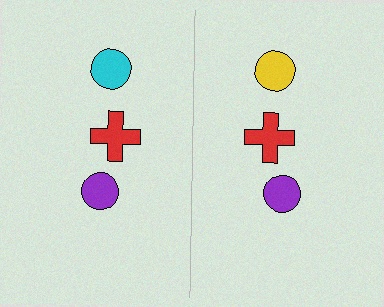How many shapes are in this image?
There are 6 shapes in this image.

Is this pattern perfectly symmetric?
No, the pattern is not perfectly symmetric. The yellow circle on the right side breaks the symmetry — its mirror counterpart is cyan.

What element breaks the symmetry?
The yellow circle on the right side breaks the symmetry — its mirror counterpart is cyan.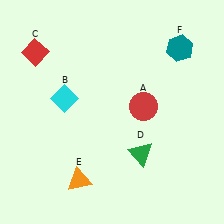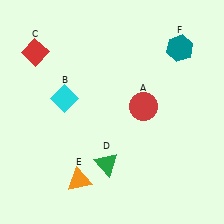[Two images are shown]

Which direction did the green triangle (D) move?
The green triangle (D) moved left.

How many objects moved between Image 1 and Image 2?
1 object moved between the two images.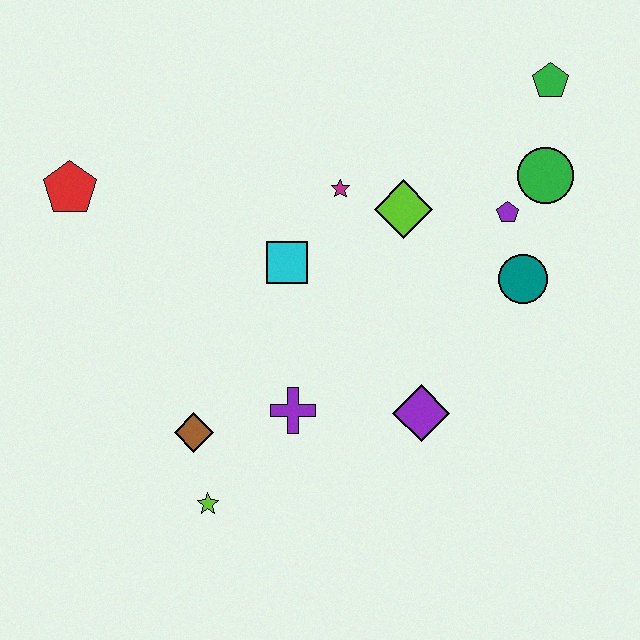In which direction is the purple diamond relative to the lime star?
The purple diamond is to the right of the lime star.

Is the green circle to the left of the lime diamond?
No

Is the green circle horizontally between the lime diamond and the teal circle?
No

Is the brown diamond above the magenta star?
No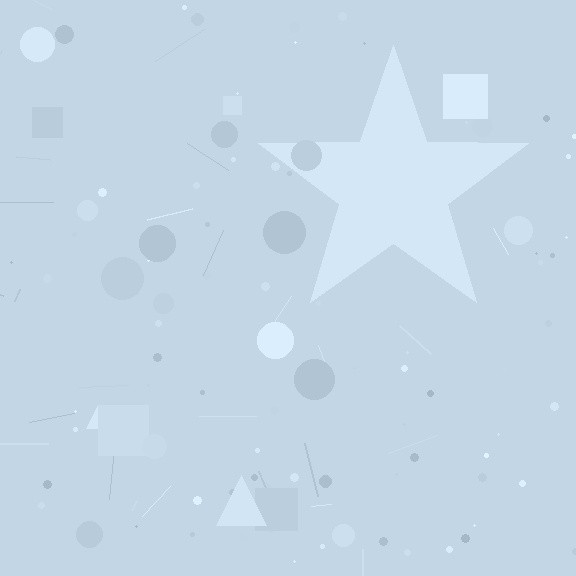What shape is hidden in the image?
A star is hidden in the image.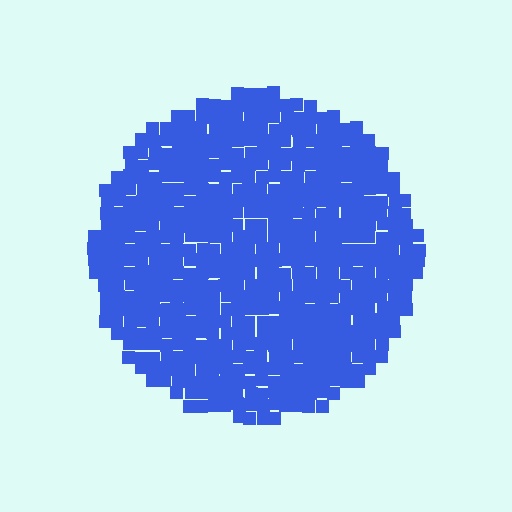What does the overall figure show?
The overall figure shows a circle.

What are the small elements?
The small elements are squares.